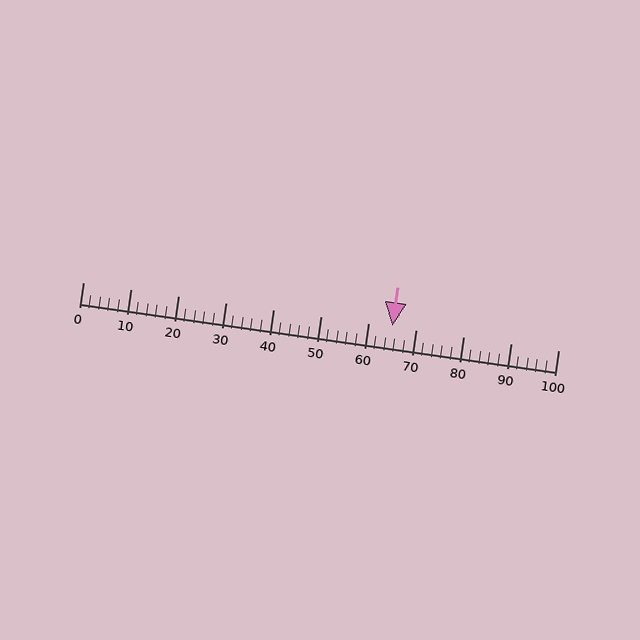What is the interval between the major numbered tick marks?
The major tick marks are spaced 10 units apart.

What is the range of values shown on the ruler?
The ruler shows values from 0 to 100.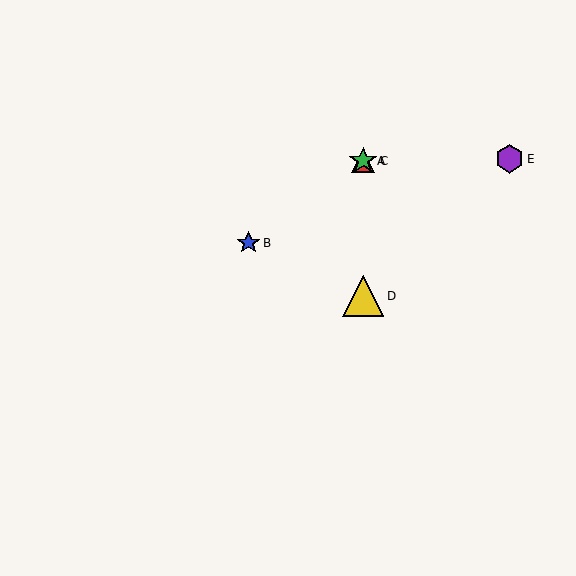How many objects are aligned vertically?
3 objects (A, C, D) are aligned vertically.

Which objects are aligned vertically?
Objects A, C, D are aligned vertically.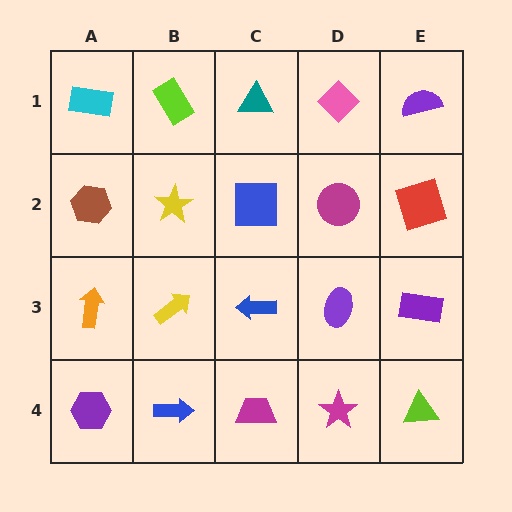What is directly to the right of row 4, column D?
A lime triangle.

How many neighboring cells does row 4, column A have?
2.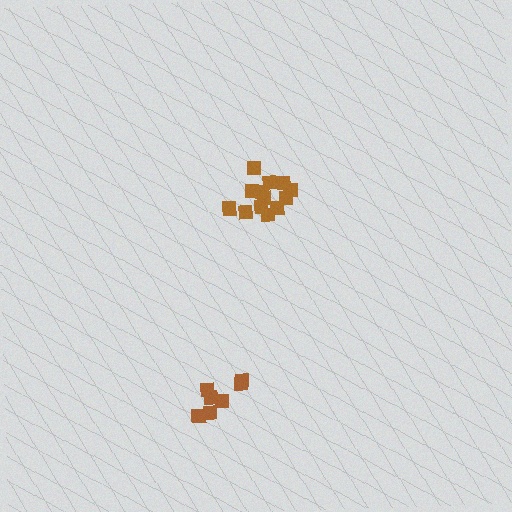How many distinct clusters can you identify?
There are 2 distinct clusters.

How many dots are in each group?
Group 1: 7 dots, Group 2: 13 dots (20 total).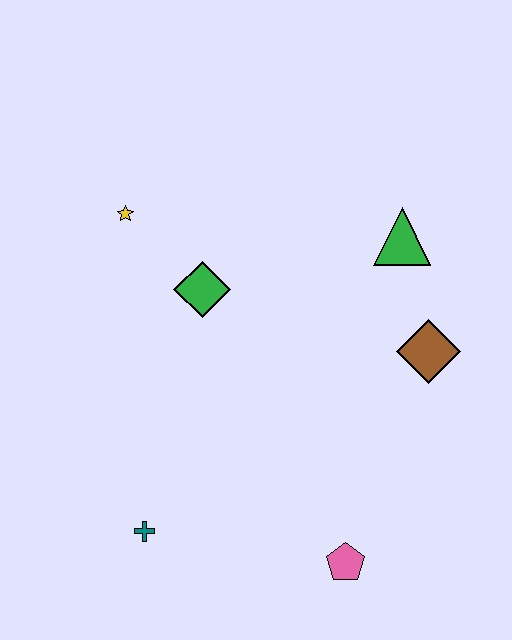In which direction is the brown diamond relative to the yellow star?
The brown diamond is to the right of the yellow star.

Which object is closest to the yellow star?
The green diamond is closest to the yellow star.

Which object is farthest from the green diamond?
The pink pentagon is farthest from the green diamond.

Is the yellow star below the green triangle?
No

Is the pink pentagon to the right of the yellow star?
Yes